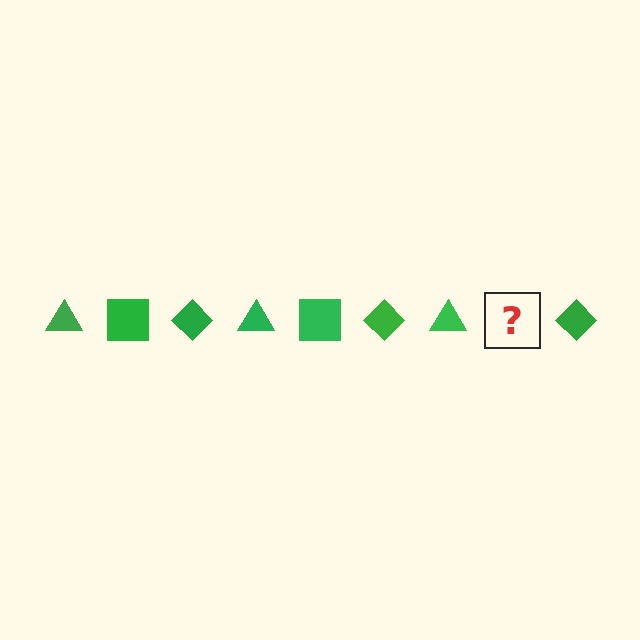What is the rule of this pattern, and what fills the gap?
The rule is that the pattern cycles through triangle, square, diamond shapes in green. The gap should be filled with a green square.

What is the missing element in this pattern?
The missing element is a green square.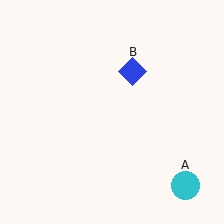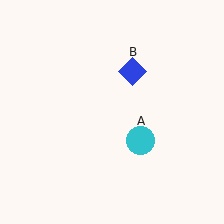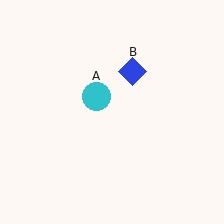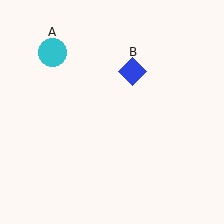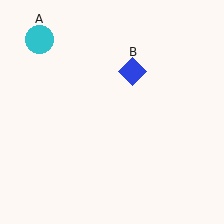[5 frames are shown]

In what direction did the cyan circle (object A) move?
The cyan circle (object A) moved up and to the left.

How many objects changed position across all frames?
1 object changed position: cyan circle (object A).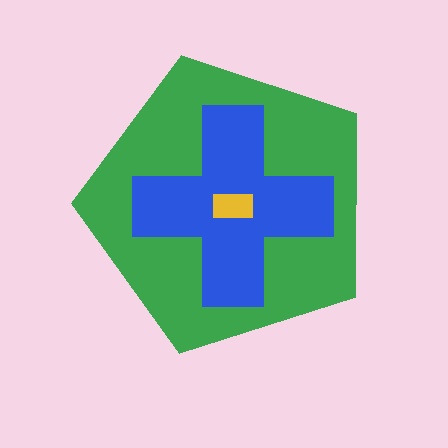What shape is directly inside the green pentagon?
The blue cross.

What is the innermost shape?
The yellow rectangle.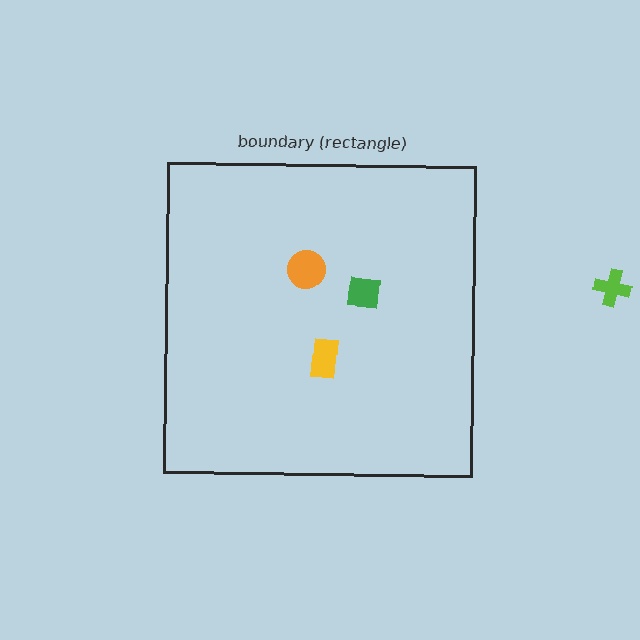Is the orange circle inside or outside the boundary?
Inside.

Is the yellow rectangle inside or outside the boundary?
Inside.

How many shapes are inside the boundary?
3 inside, 1 outside.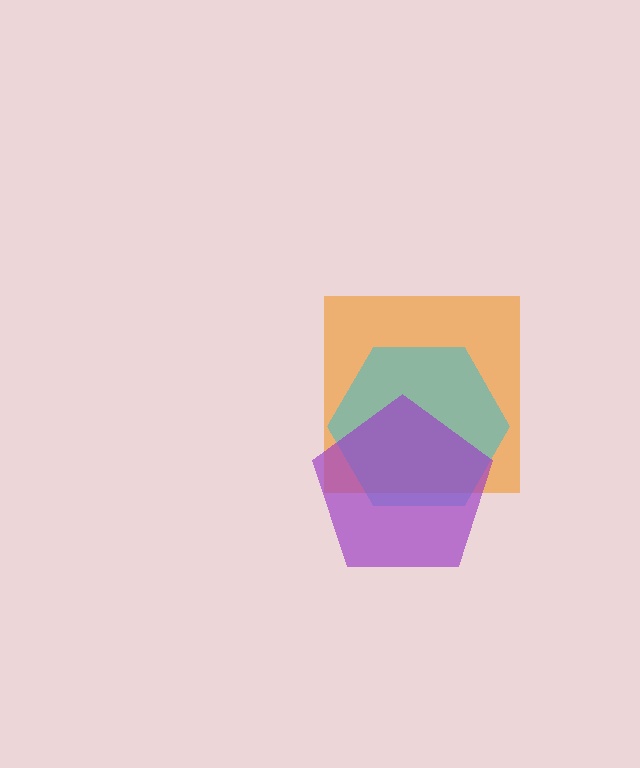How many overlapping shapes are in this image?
There are 3 overlapping shapes in the image.